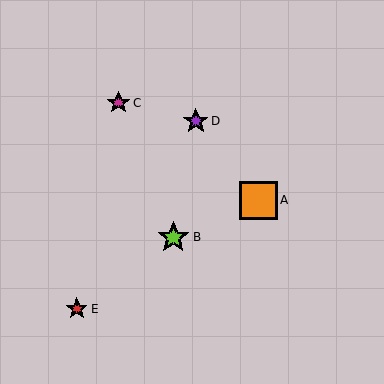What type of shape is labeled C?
Shape C is a magenta star.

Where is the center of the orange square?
The center of the orange square is at (258, 200).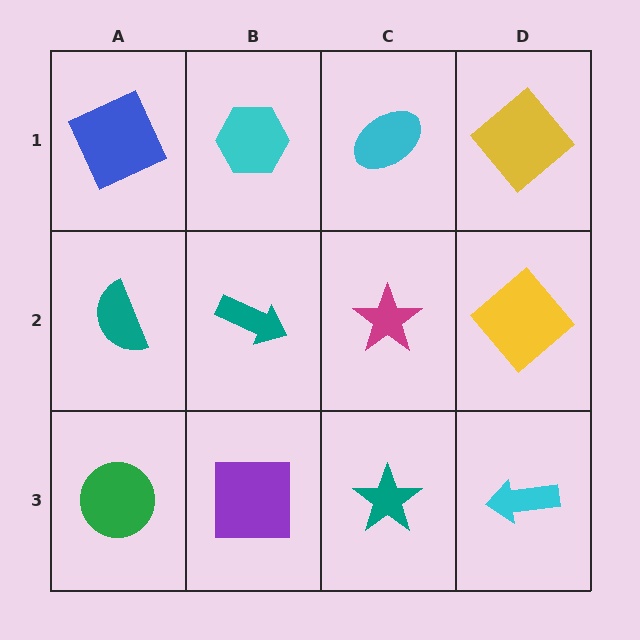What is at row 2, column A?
A teal semicircle.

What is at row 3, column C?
A teal star.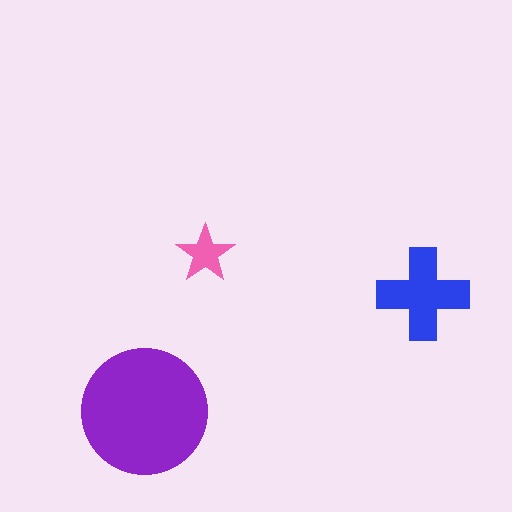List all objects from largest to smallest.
The purple circle, the blue cross, the pink star.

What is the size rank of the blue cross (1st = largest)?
2nd.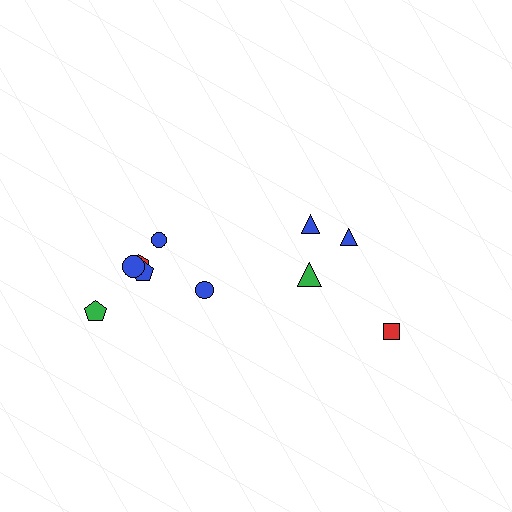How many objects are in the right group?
There are 4 objects.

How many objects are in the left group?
There are 6 objects.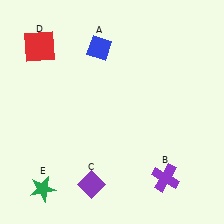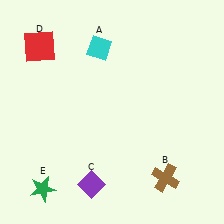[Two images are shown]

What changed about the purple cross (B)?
In Image 1, B is purple. In Image 2, it changed to brown.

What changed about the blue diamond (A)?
In Image 1, A is blue. In Image 2, it changed to cyan.